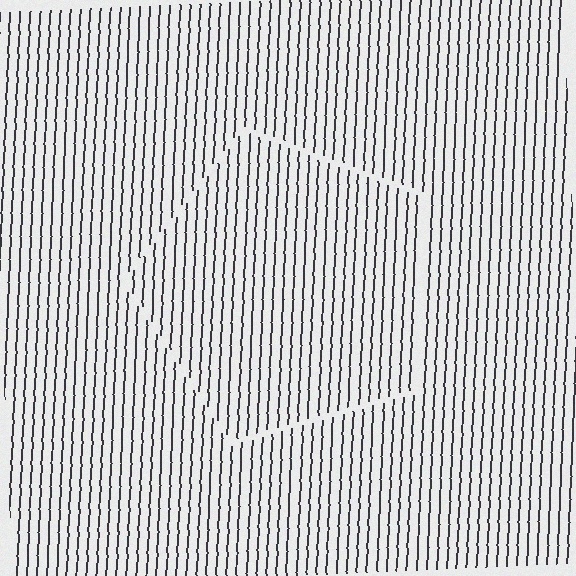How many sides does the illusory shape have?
5 sides — the line-ends trace a pentagon.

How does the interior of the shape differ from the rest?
The interior of the shape contains the same grating, shifted by half a period — the contour is defined by the phase discontinuity where line-ends from the inner and outer gratings abut.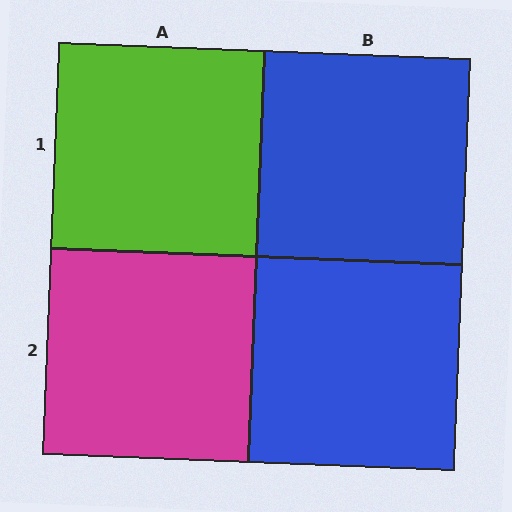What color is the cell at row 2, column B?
Blue.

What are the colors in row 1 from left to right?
Lime, blue.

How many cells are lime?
1 cell is lime.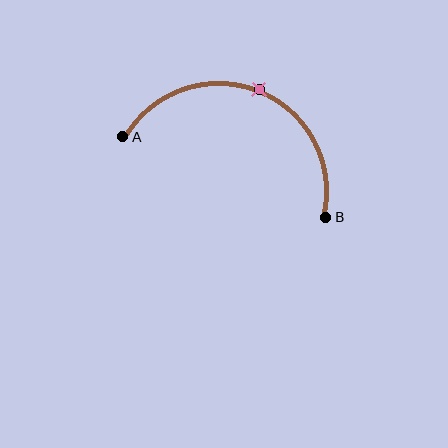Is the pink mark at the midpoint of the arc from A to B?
Yes. The pink mark lies on the arc at equal arc-length from both A and B — it is the arc midpoint.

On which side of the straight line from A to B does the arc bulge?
The arc bulges above the straight line connecting A and B.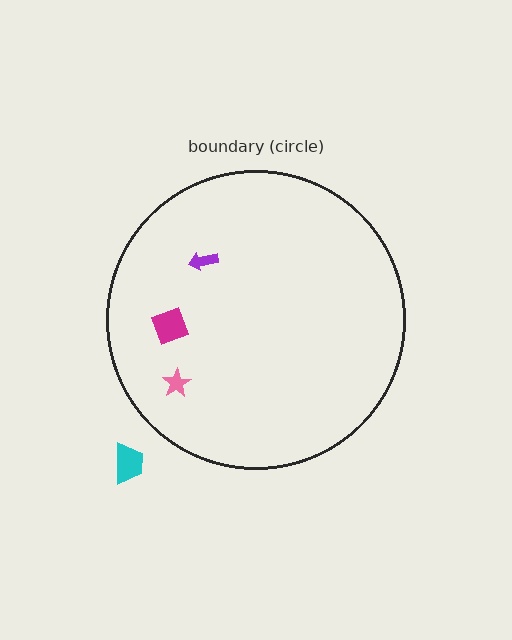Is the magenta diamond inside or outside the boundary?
Inside.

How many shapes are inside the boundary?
3 inside, 1 outside.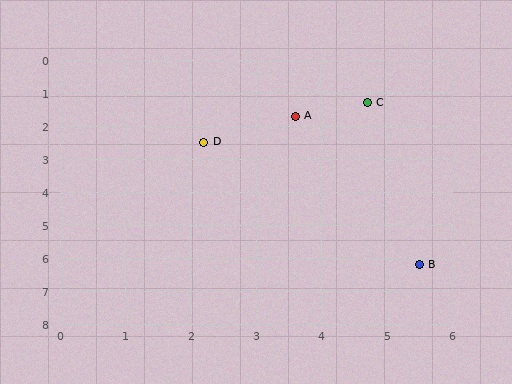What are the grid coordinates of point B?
Point B is at approximately (5.5, 6.2).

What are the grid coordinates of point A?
Point A is at approximately (3.6, 1.7).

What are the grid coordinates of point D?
Point D is at approximately (2.2, 2.5).